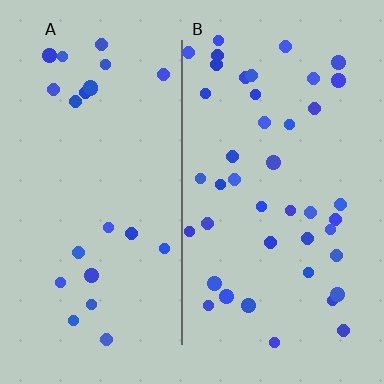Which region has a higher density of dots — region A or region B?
B (the right).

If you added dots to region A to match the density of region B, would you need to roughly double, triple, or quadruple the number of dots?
Approximately double.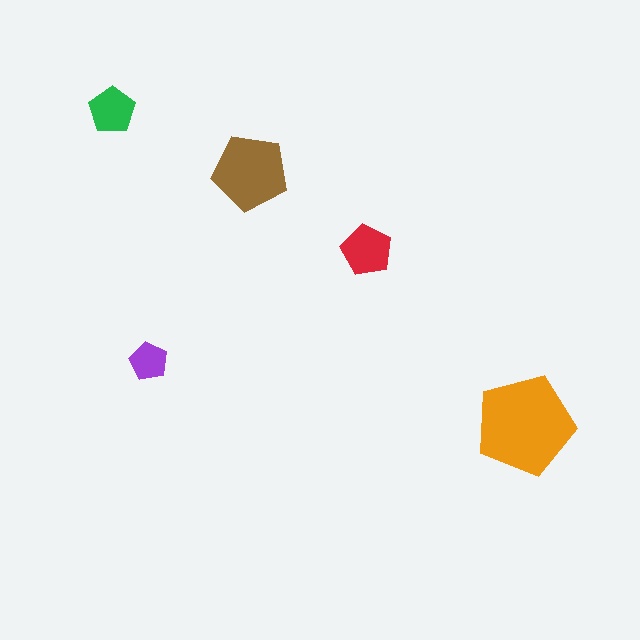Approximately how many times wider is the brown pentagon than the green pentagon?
About 1.5 times wider.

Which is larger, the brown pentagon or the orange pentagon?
The orange one.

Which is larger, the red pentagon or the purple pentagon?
The red one.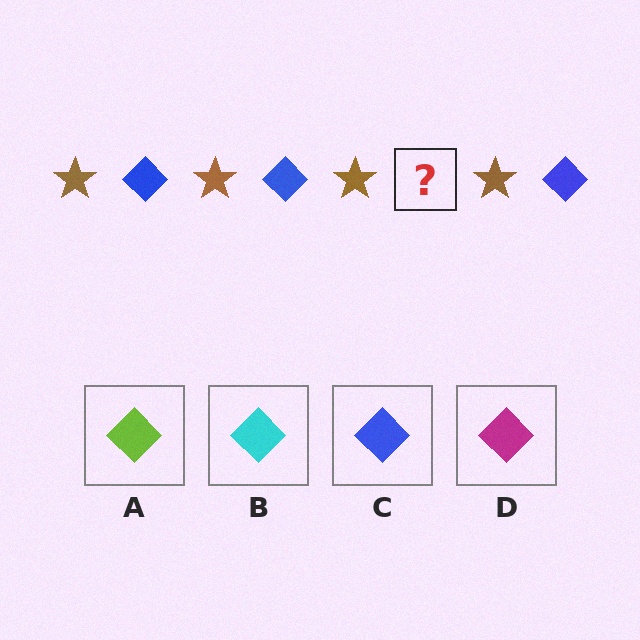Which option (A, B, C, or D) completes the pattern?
C.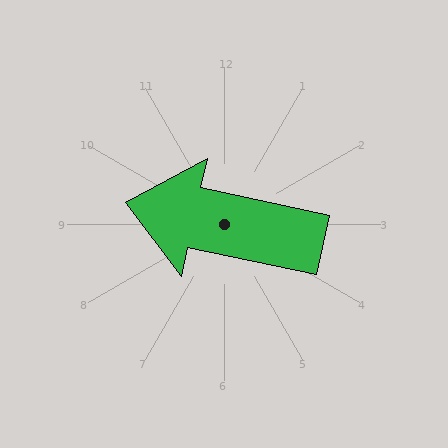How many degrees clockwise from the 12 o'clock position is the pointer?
Approximately 282 degrees.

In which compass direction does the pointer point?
West.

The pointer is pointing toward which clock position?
Roughly 9 o'clock.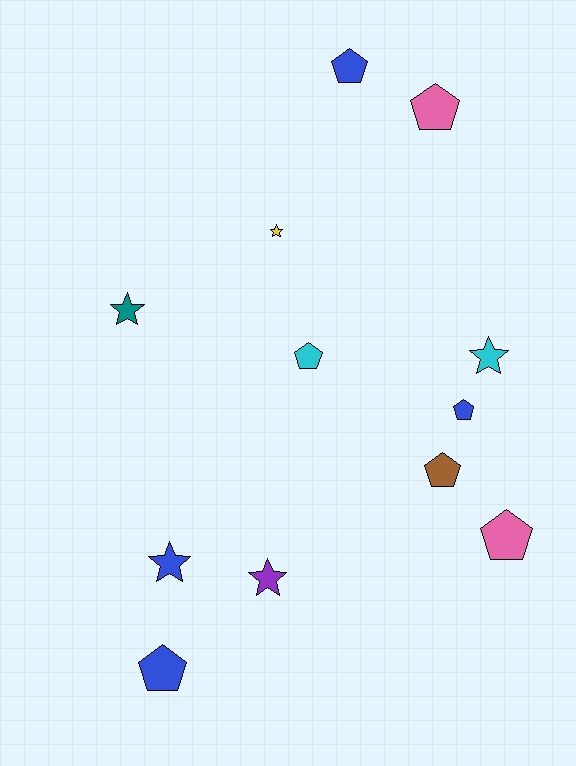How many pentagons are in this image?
There are 7 pentagons.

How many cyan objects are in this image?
There are 2 cyan objects.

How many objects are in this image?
There are 12 objects.